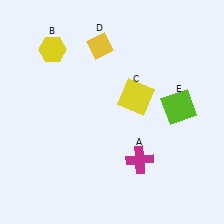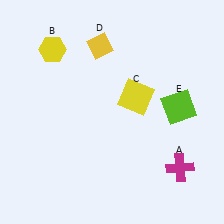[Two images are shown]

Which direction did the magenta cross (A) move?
The magenta cross (A) moved right.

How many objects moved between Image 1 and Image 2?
1 object moved between the two images.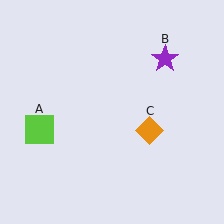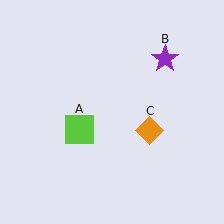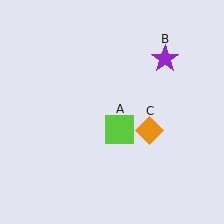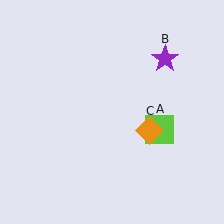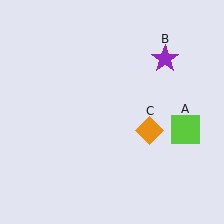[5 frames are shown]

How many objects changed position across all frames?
1 object changed position: lime square (object A).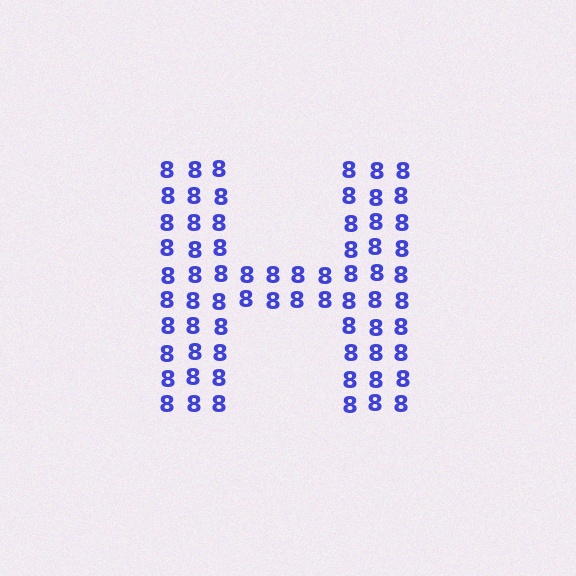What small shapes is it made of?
It is made of small digit 8's.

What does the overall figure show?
The overall figure shows the letter H.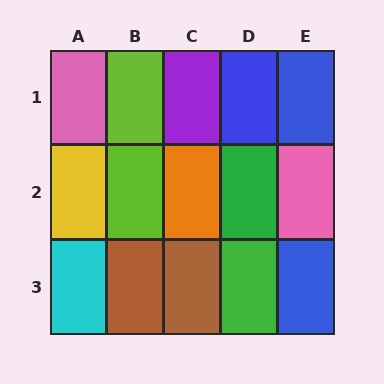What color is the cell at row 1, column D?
Blue.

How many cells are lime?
2 cells are lime.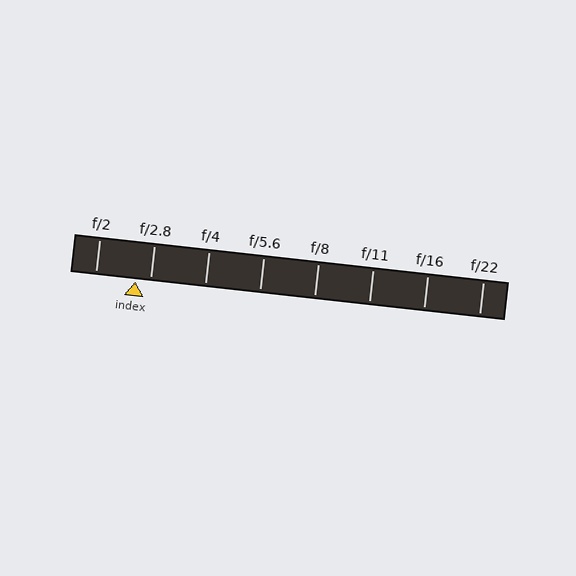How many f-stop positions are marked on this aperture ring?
There are 8 f-stop positions marked.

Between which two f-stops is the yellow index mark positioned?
The index mark is between f/2 and f/2.8.